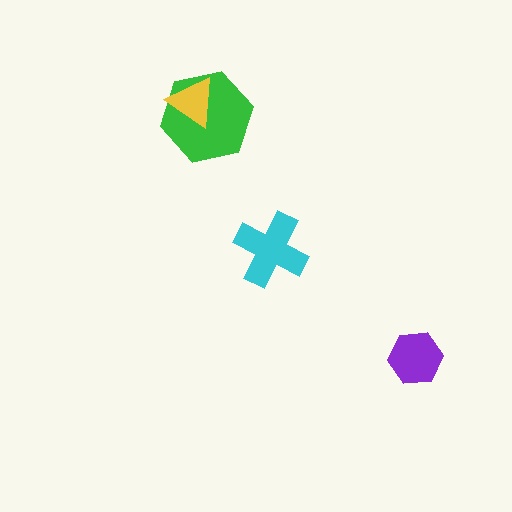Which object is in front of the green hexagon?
The yellow triangle is in front of the green hexagon.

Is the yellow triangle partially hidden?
No, no other shape covers it.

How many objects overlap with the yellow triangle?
1 object overlaps with the yellow triangle.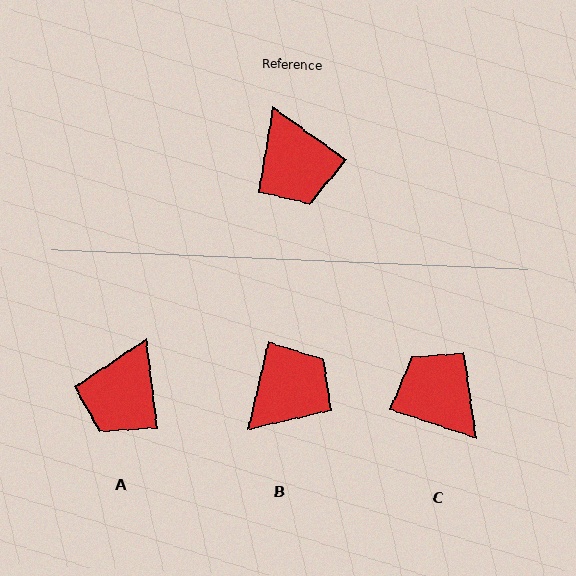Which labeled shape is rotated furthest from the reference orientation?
C, about 163 degrees away.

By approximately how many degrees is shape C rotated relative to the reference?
Approximately 163 degrees clockwise.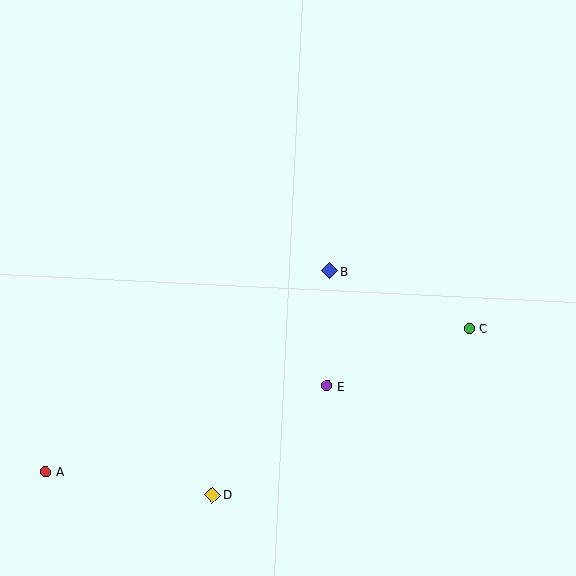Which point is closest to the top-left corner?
Point B is closest to the top-left corner.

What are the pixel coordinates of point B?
Point B is at (330, 271).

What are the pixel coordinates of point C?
Point C is at (469, 328).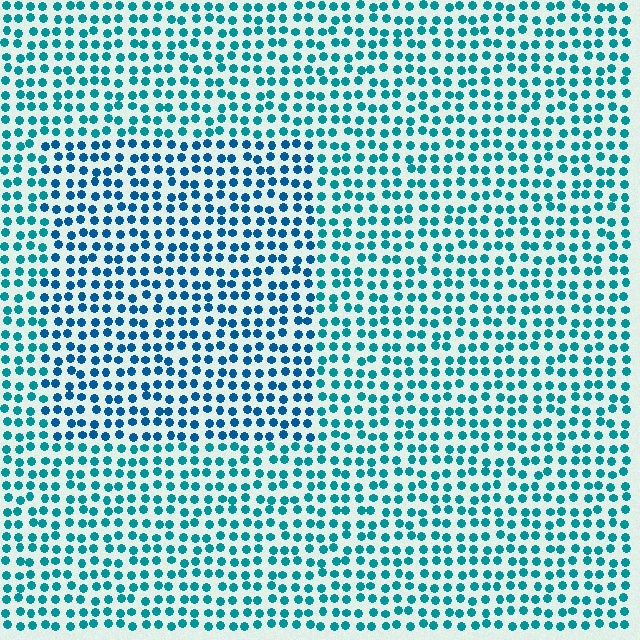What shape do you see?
I see a rectangle.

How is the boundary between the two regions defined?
The boundary is defined purely by a slight shift in hue (about 23 degrees). Spacing, size, and orientation are identical on both sides.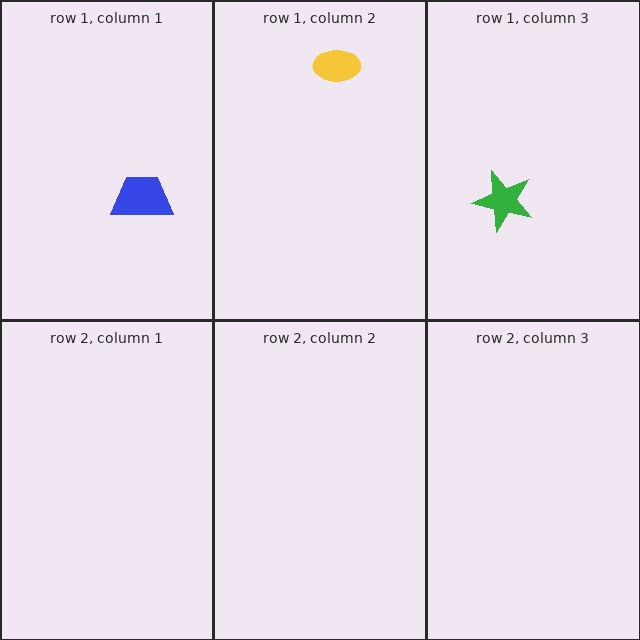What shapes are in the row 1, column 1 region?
The blue trapezoid.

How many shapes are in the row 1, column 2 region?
1.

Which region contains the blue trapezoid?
The row 1, column 1 region.